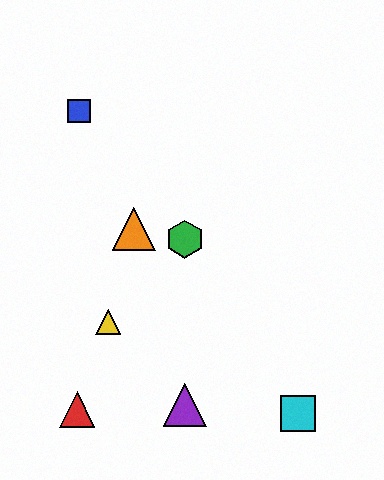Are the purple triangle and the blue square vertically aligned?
No, the purple triangle is at x≈185 and the blue square is at x≈79.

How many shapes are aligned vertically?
2 shapes (the green hexagon, the purple triangle) are aligned vertically.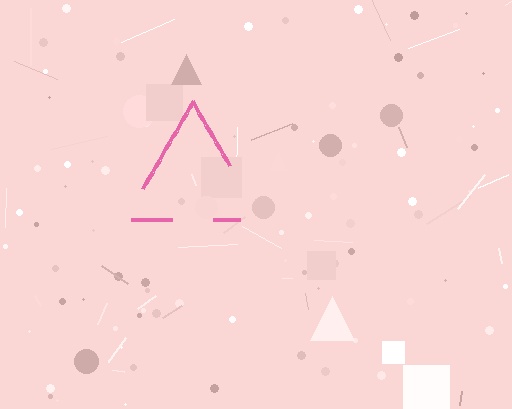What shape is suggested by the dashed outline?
The dashed outline suggests a triangle.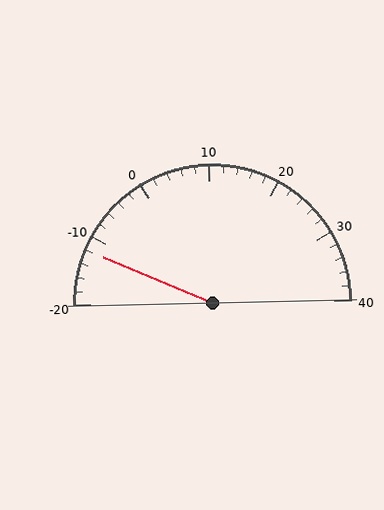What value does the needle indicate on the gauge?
The needle indicates approximately -12.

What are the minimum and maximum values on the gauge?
The gauge ranges from -20 to 40.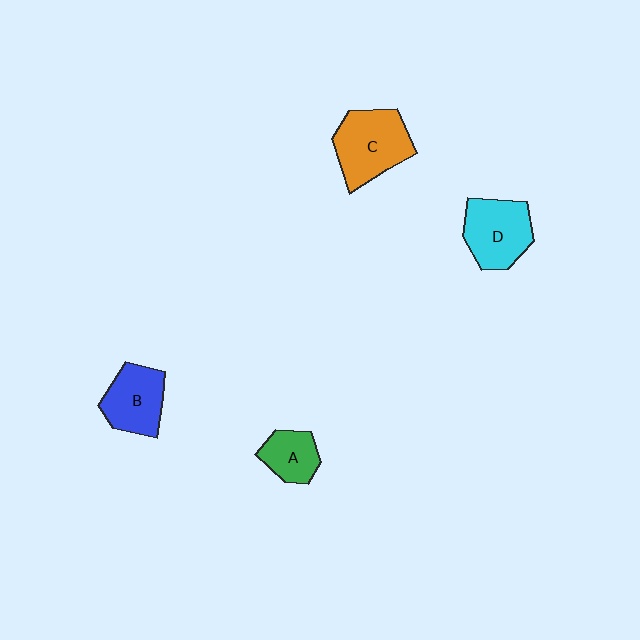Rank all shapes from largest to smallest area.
From largest to smallest: C (orange), D (cyan), B (blue), A (green).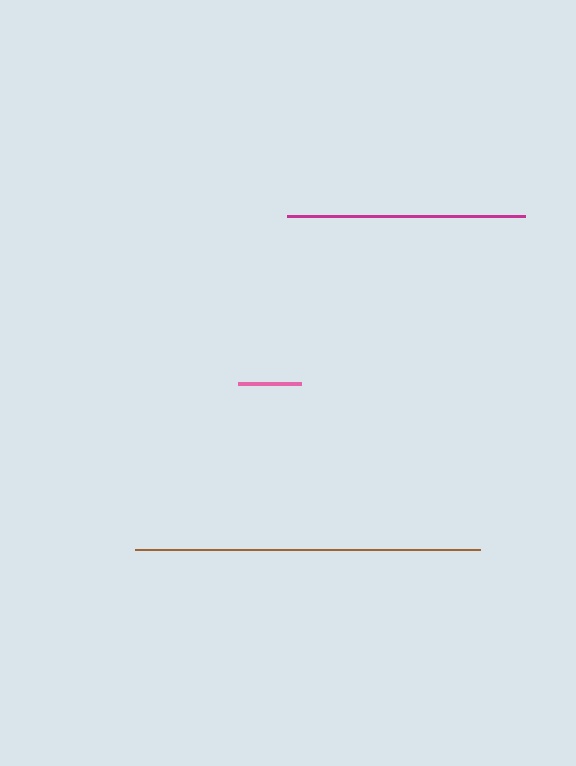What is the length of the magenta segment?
The magenta segment is approximately 237 pixels long.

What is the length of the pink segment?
The pink segment is approximately 64 pixels long.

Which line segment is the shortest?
The pink line is the shortest at approximately 64 pixels.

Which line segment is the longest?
The brown line is the longest at approximately 345 pixels.